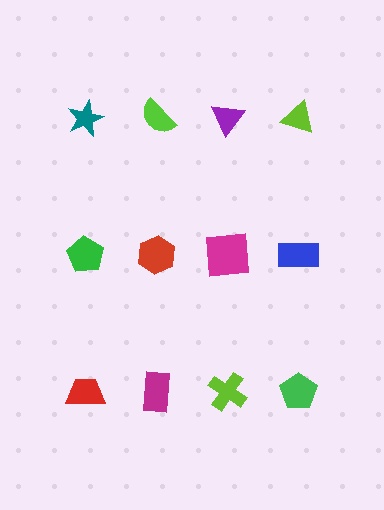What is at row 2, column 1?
A green pentagon.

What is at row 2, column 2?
A red hexagon.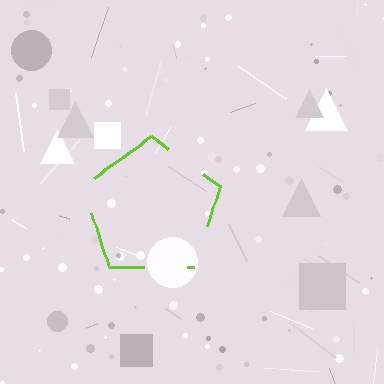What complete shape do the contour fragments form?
The contour fragments form a pentagon.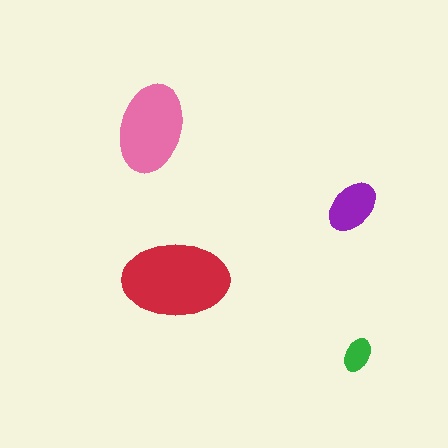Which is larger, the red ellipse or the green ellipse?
The red one.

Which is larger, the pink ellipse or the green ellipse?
The pink one.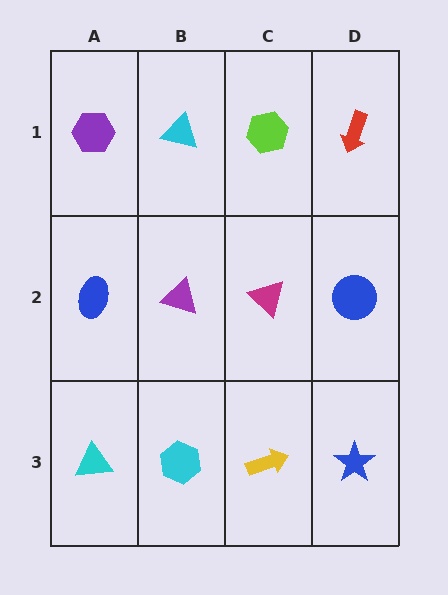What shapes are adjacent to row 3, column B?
A purple triangle (row 2, column B), a cyan triangle (row 3, column A), a yellow arrow (row 3, column C).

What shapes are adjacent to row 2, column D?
A red arrow (row 1, column D), a blue star (row 3, column D), a magenta triangle (row 2, column C).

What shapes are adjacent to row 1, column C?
A magenta triangle (row 2, column C), a cyan triangle (row 1, column B), a red arrow (row 1, column D).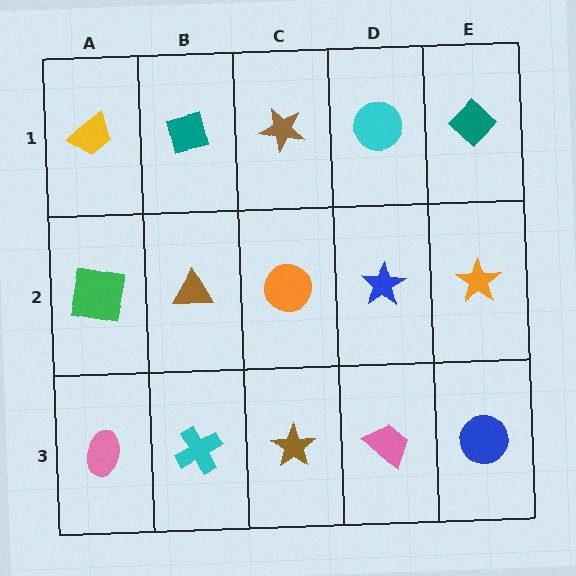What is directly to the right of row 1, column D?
A teal diamond.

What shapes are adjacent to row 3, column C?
An orange circle (row 2, column C), a cyan cross (row 3, column B), a pink trapezoid (row 3, column D).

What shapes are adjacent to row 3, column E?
An orange star (row 2, column E), a pink trapezoid (row 3, column D).